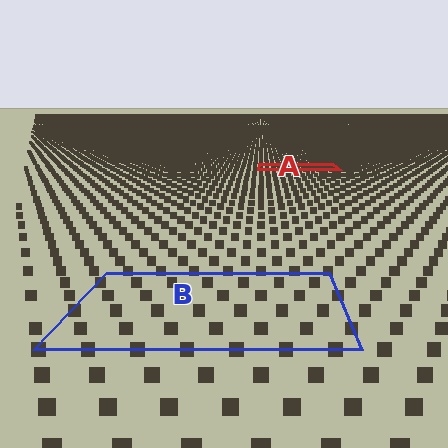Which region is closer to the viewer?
Region B is closer. The texture elements there are larger and more spread out.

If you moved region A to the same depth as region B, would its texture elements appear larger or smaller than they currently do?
They would appear larger. At a closer depth, the same texture elements are projected at a bigger on-screen size.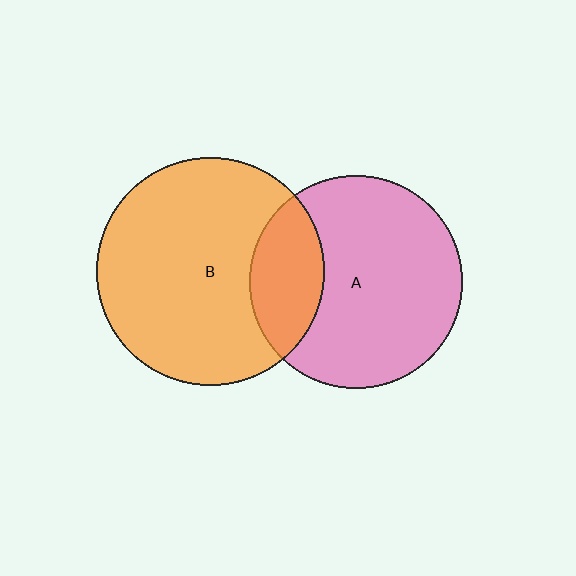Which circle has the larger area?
Circle B (orange).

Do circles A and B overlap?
Yes.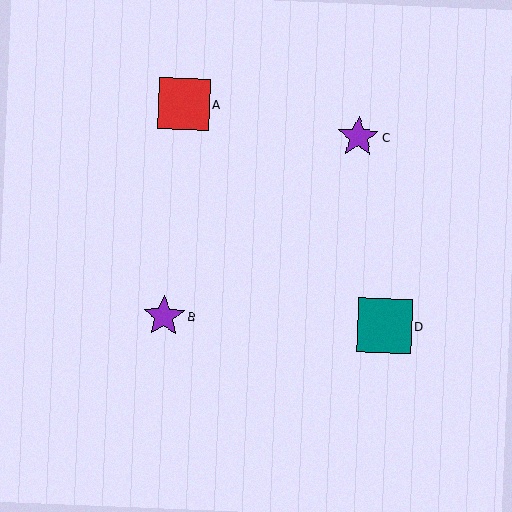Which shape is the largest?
The teal square (labeled D) is the largest.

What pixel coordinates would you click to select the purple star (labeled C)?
Click at (358, 137) to select the purple star C.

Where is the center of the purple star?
The center of the purple star is at (164, 316).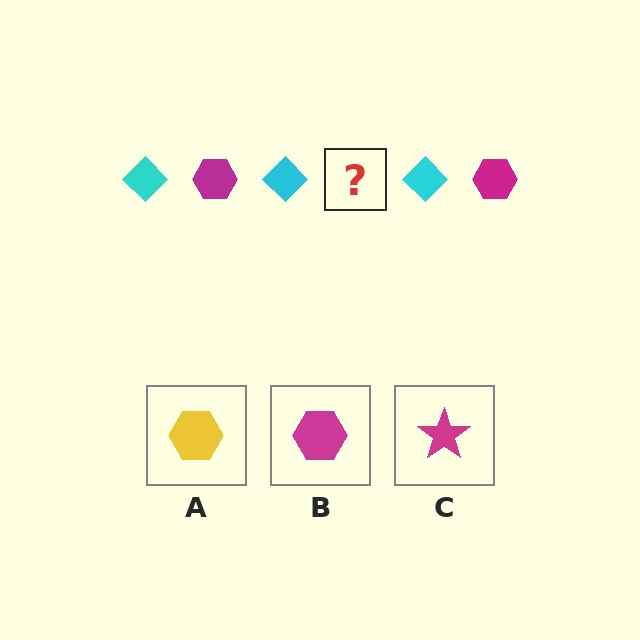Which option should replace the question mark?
Option B.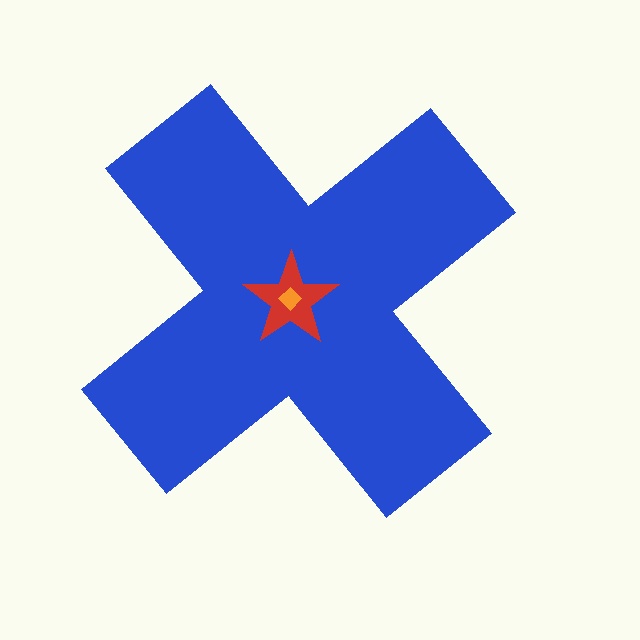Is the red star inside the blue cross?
Yes.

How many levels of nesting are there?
3.